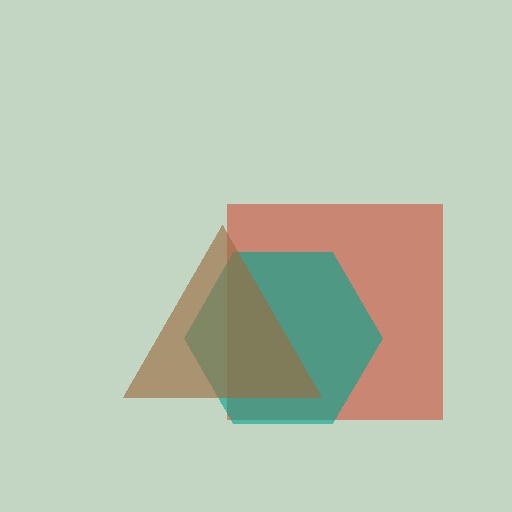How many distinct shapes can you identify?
There are 3 distinct shapes: a red square, a teal hexagon, a brown triangle.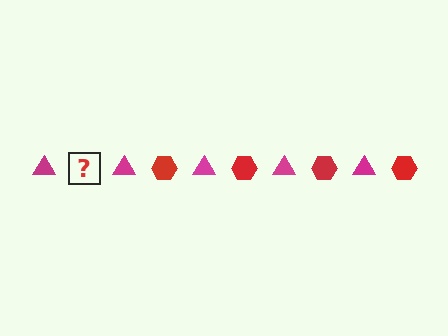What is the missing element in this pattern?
The missing element is a red hexagon.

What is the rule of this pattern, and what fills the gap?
The rule is that the pattern alternates between magenta triangle and red hexagon. The gap should be filled with a red hexagon.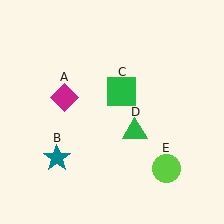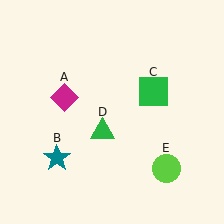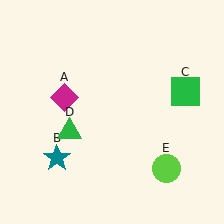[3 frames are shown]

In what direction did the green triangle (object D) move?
The green triangle (object D) moved left.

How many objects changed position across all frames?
2 objects changed position: green square (object C), green triangle (object D).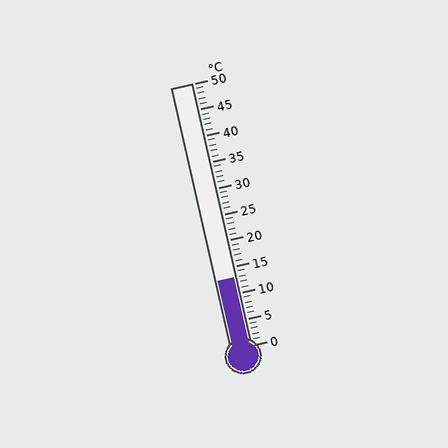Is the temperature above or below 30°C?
The temperature is below 30°C.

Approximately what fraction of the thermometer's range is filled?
The thermometer is filled to approximately 25% of its range.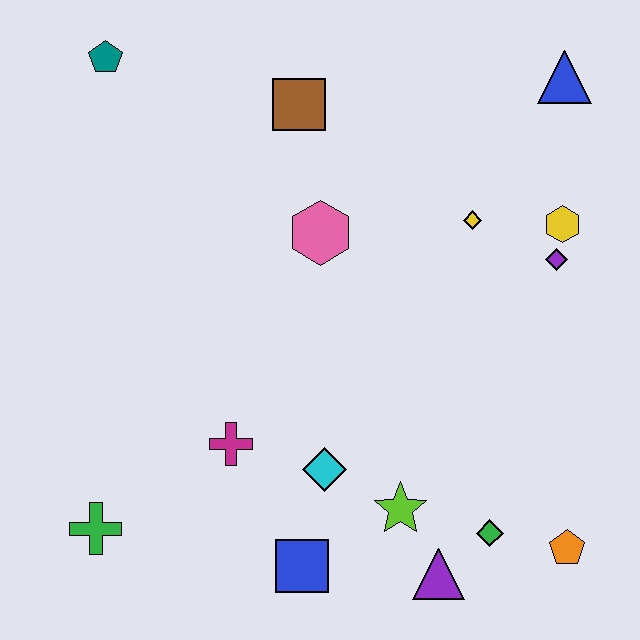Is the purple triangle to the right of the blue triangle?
No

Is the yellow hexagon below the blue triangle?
Yes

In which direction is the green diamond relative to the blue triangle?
The green diamond is below the blue triangle.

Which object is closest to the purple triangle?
The green diamond is closest to the purple triangle.